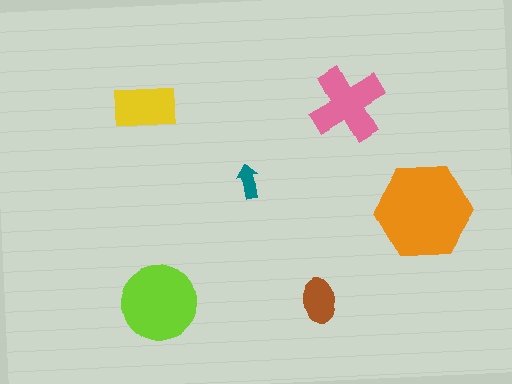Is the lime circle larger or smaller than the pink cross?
Larger.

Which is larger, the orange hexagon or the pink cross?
The orange hexagon.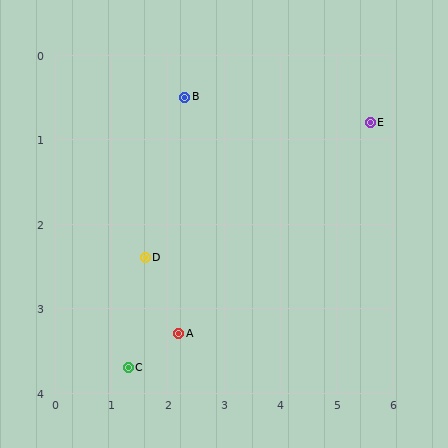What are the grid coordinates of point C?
Point C is at approximately (1.3, 3.7).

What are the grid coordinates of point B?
Point B is at approximately (2.3, 0.5).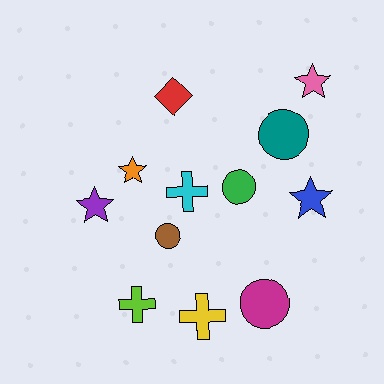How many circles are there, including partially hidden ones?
There are 4 circles.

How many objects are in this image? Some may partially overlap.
There are 12 objects.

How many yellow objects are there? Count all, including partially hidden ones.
There is 1 yellow object.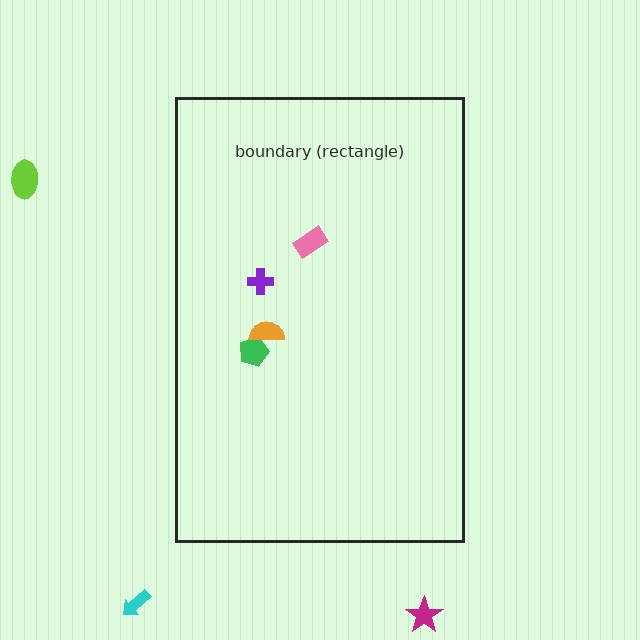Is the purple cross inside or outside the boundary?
Inside.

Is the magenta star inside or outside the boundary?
Outside.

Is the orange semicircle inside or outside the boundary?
Inside.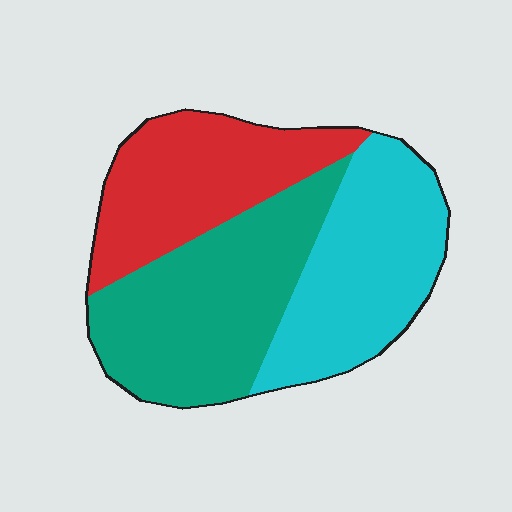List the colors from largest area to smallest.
From largest to smallest: teal, cyan, red.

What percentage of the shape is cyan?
Cyan covers 33% of the shape.